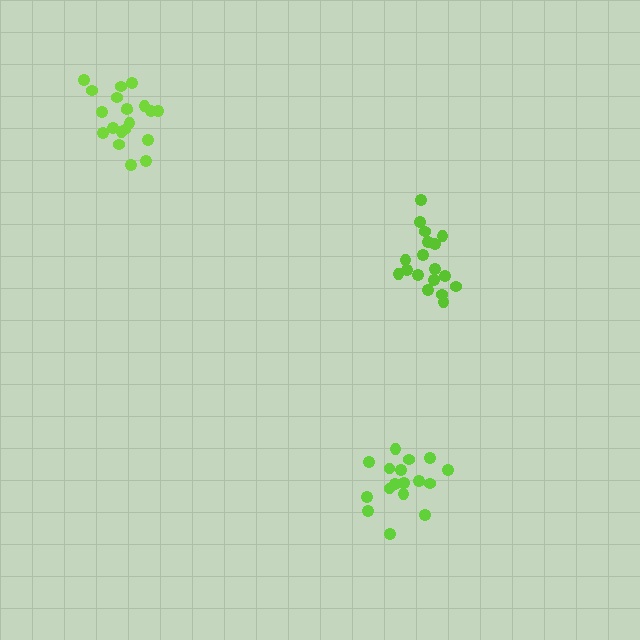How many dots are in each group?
Group 1: 18 dots, Group 2: 17 dots, Group 3: 20 dots (55 total).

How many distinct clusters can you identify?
There are 3 distinct clusters.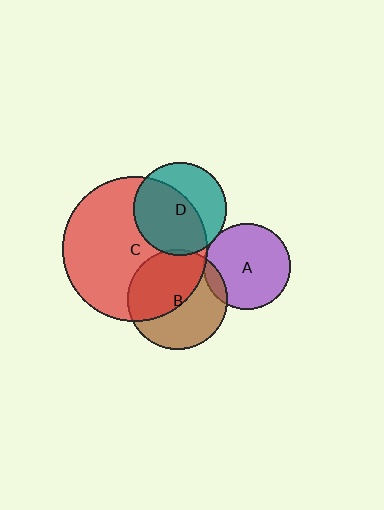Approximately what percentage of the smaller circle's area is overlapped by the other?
Approximately 60%.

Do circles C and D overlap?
Yes.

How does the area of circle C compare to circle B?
Approximately 2.1 times.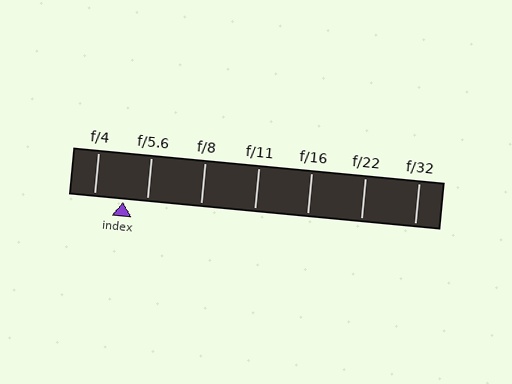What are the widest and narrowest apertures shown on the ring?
The widest aperture shown is f/4 and the narrowest is f/32.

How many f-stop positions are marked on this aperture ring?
There are 7 f-stop positions marked.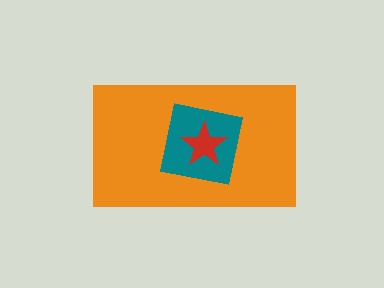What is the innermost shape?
The red star.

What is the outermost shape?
The orange rectangle.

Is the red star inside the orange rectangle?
Yes.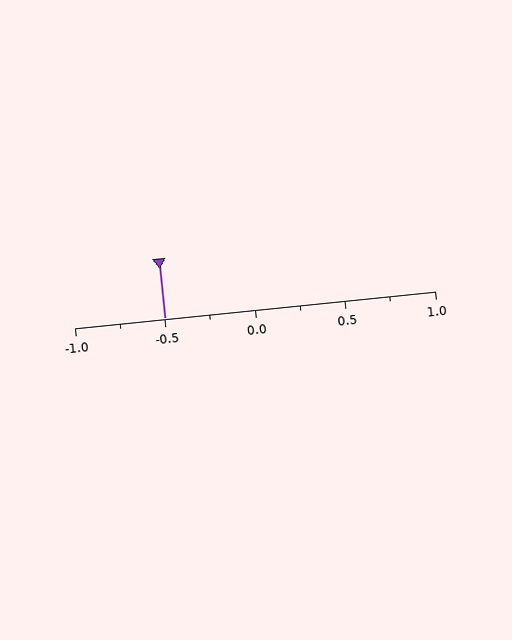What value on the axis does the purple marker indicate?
The marker indicates approximately -0.5.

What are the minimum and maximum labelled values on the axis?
The axis runs from -1.0 to 1.0.